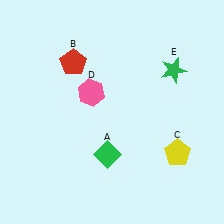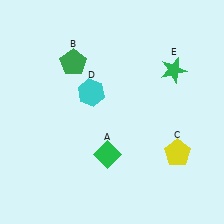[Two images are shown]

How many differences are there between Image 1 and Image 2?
There are 2 differences between the two images.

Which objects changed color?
B changed from red to green. D changed from pink to cyan.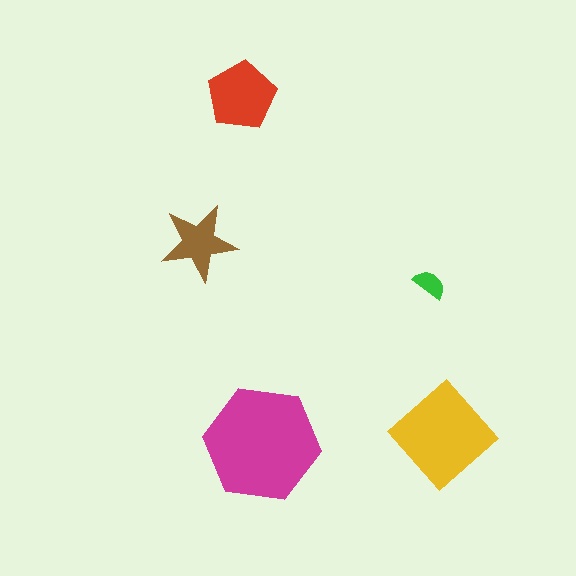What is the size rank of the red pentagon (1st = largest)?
3rd.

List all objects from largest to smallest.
The magenta hexagon, the yellow diamond, the red pentagon, the brown star, the green semicircle.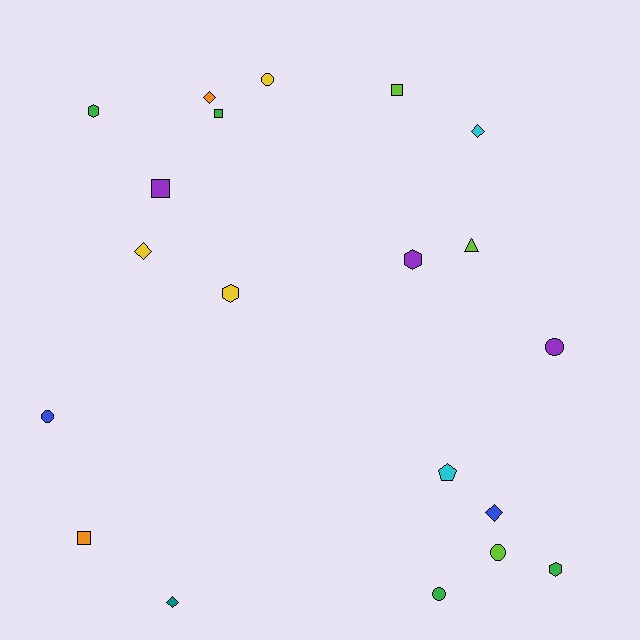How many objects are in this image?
There are 20 objects.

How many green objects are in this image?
There are 4 green objects.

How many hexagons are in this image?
There are 4 hexagons.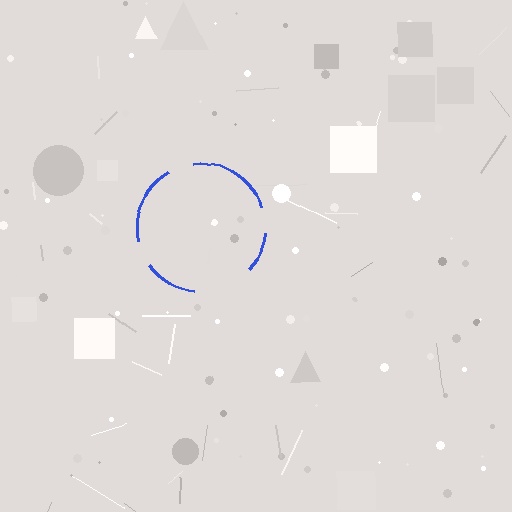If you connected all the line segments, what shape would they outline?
They would outline a circle.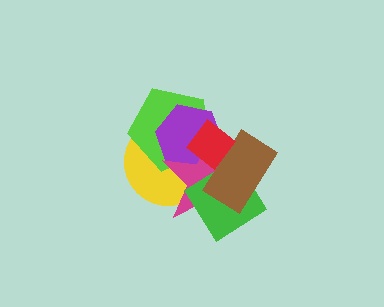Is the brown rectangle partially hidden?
Yes, it is partially covered by another shape.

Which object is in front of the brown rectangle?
The red diamond is in front of the brown rectangle.